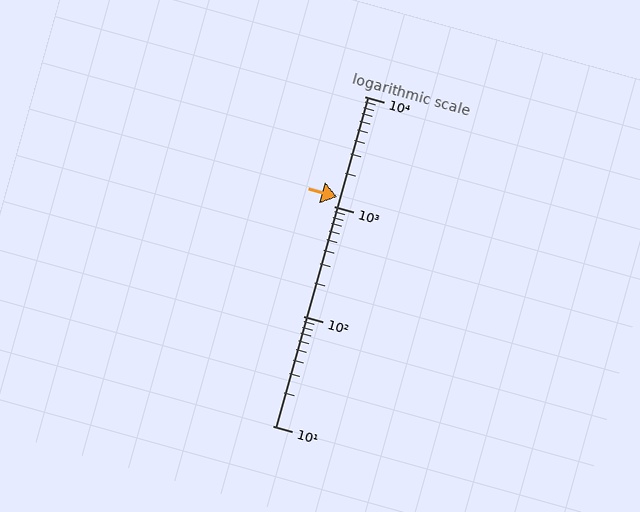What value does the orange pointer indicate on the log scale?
The pointer indicates approximately 1200.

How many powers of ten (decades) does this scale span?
The scale spans 3 decades, from 10 to 10000.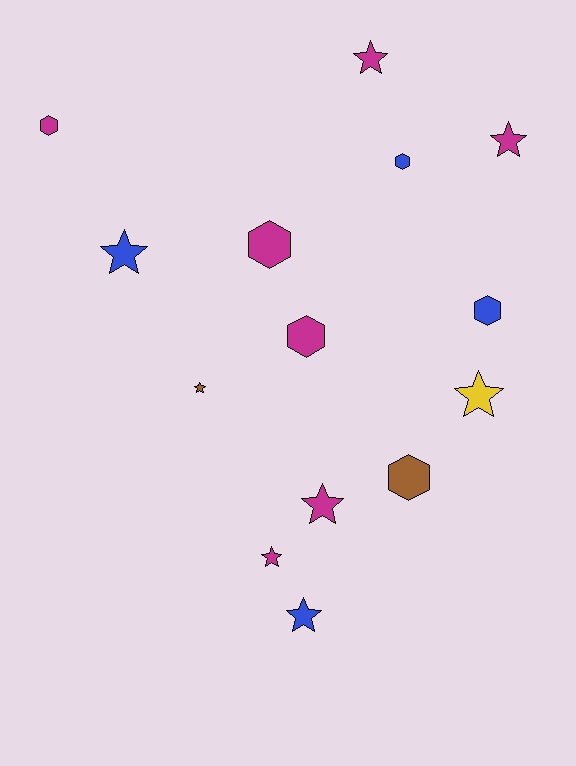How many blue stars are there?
There are 2 blue stars.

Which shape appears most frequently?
Star, with 8 objects.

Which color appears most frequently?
Magenta, with 7 objects.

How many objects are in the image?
There are 14 objects.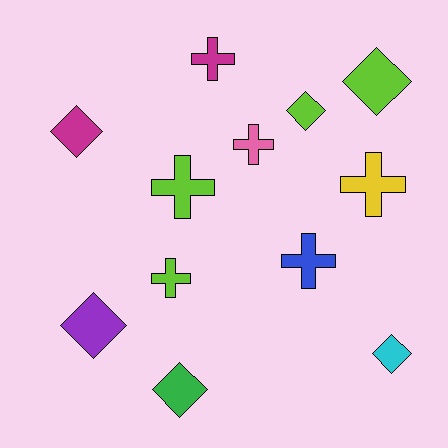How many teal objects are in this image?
There are no teal objects.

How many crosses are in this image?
There are 6 crosses.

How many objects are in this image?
There are 12 objects.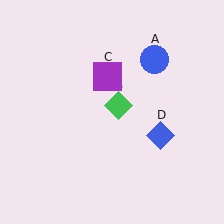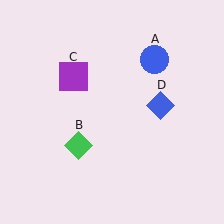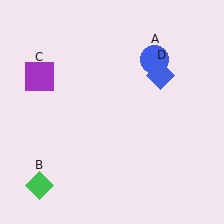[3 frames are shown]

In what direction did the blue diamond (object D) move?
The blue diamond (object D) moved up.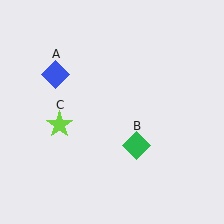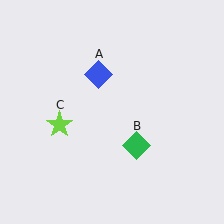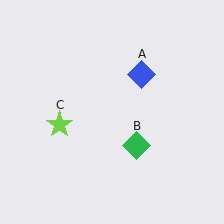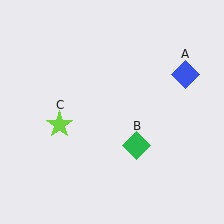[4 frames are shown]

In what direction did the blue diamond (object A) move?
The blue diamond (object A) moved right.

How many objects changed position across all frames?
1 object changed position: blue diamond (object A).